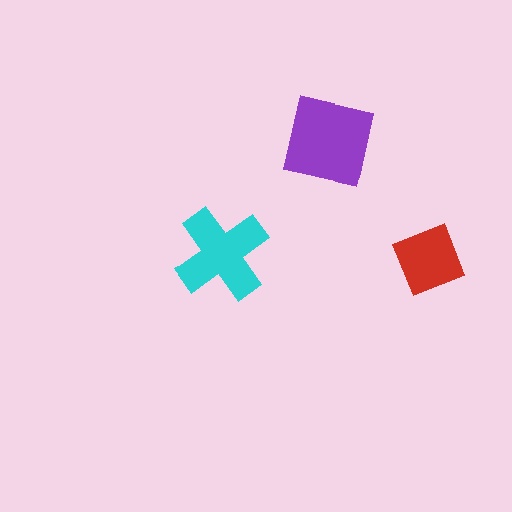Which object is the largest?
The purple square.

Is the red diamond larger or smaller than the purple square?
Smaller.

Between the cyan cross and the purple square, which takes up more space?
The purple square.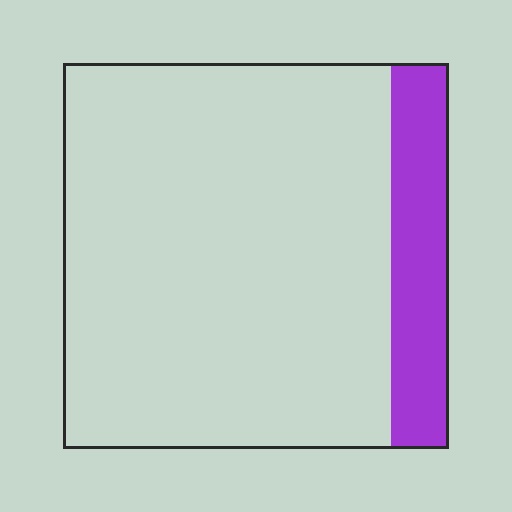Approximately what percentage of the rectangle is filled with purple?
Approximately 15%.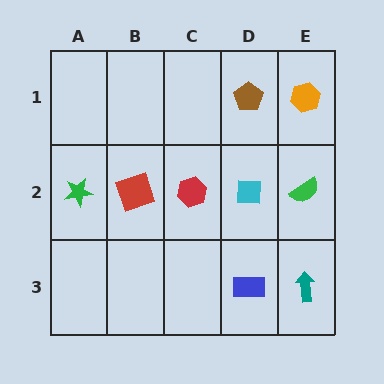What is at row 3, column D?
A blue rectangle.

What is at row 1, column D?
A brown pentagon.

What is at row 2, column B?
A red square.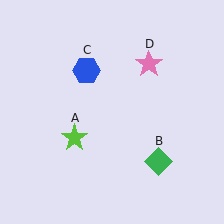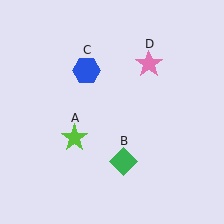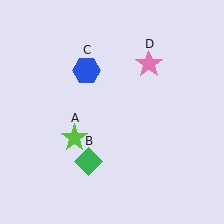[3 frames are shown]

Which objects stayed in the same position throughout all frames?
Lime star (object A) and blue hexagon (object C) and pink star (object D) remained stationary.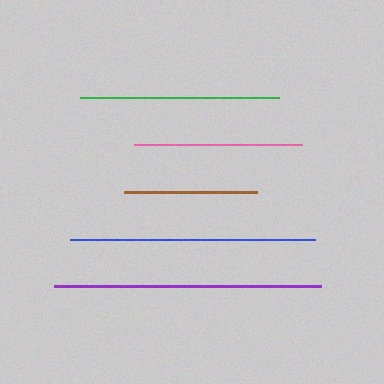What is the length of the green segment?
The green segment is approximately 199 pixels long.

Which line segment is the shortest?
The brown line is the shortest at approximately 132 pixels.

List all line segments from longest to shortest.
From longest to shortest: purple, blue, green, pink, brown.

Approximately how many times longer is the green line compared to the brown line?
The green line is approximately 1.5 times the length of the brown line.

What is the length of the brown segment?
The brown segment is approximately 132 pixels long.